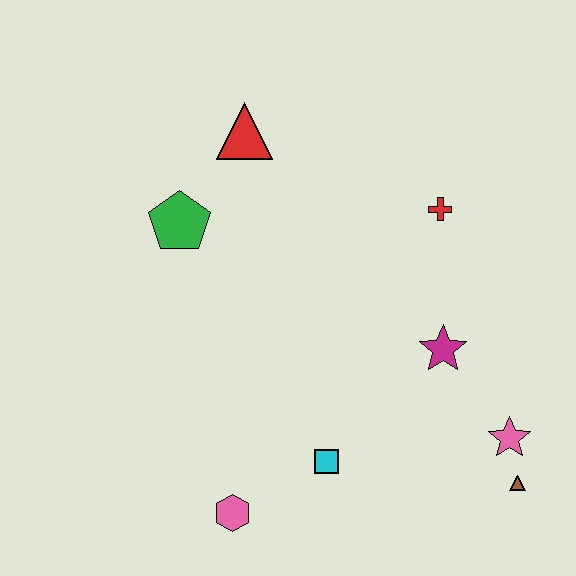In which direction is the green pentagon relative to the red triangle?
The green pentagon is below the red triangle.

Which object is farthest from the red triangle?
The brown triangle is farthest from the red triangle.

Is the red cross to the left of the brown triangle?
Yes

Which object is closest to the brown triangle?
The pink star is closest to the brown triangle.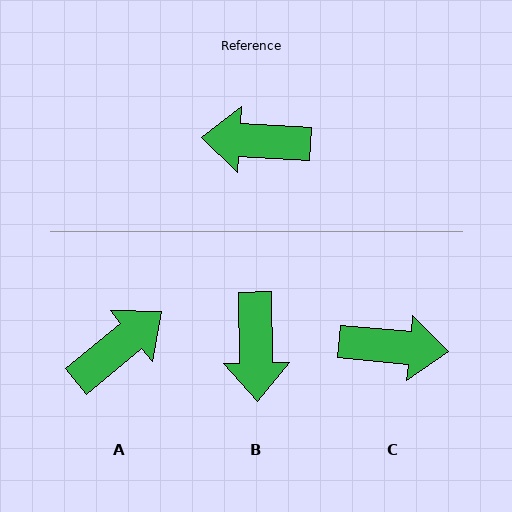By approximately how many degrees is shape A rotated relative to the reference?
Approximately 138 degrees clockwise.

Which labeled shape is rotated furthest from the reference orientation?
C, about 178 degrees away.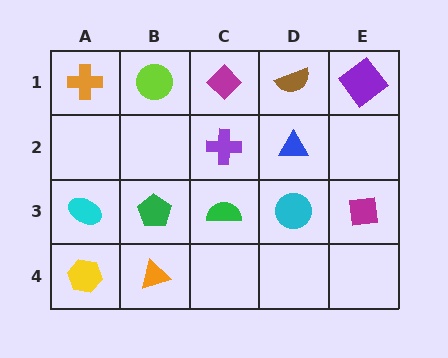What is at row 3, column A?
A cyan ellipse.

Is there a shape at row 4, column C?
No, that cell is empty.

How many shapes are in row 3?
5 shapes.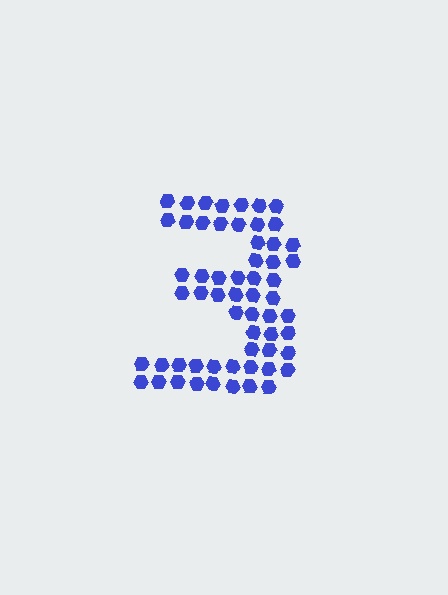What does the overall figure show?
The overall figure shows the digit 3.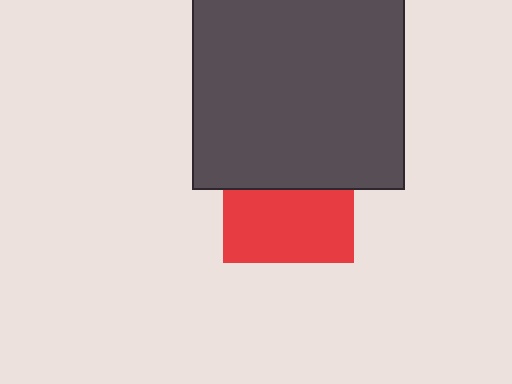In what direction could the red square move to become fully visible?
The red square could move down. That would shift it out from behind the dark gray rectangle entirely.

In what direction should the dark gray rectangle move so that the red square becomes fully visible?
The dark gray rectangle should move up. That is the shortest direction to clear the overlap and leave the red square fully visible.